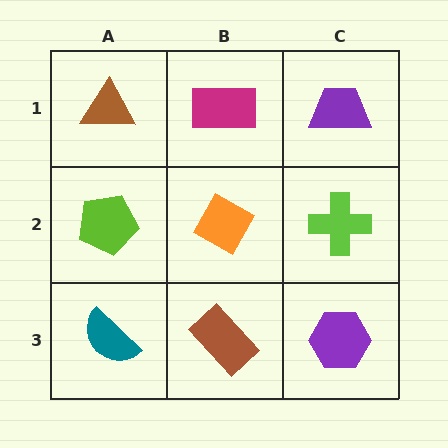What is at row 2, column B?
An orange diamond.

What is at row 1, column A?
A brown triangle.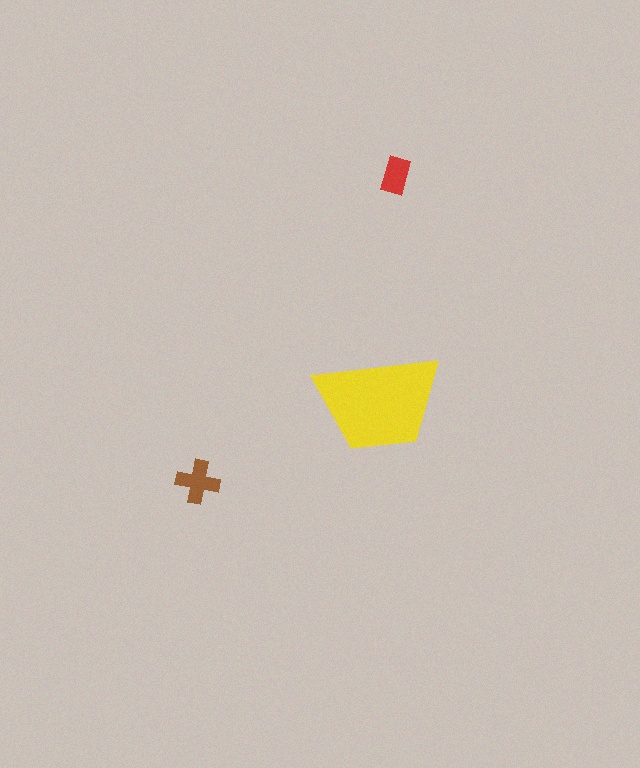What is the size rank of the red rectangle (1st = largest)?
3rd.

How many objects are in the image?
There are 3 objects in the image.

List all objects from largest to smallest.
The yellow trapezoid, the brown cross, the red rectangle.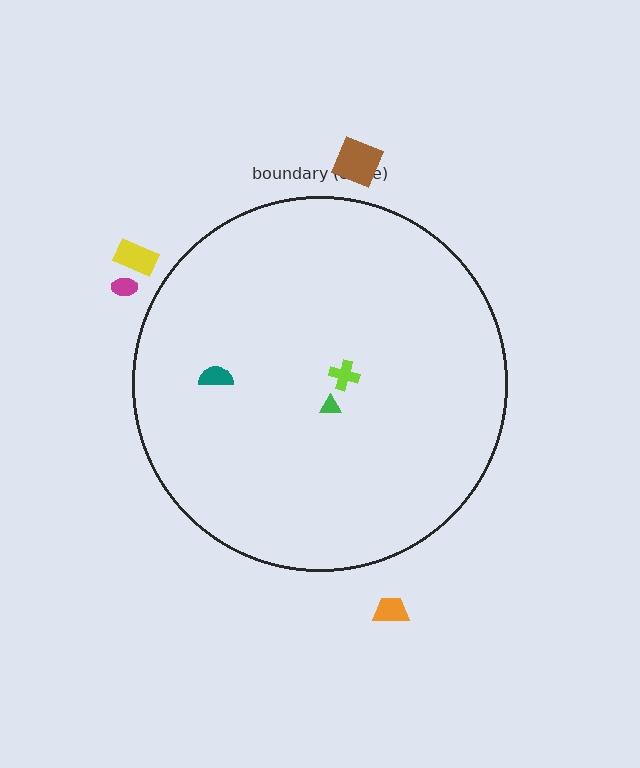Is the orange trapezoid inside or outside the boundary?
Outside.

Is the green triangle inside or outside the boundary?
Inside.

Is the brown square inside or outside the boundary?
Outside.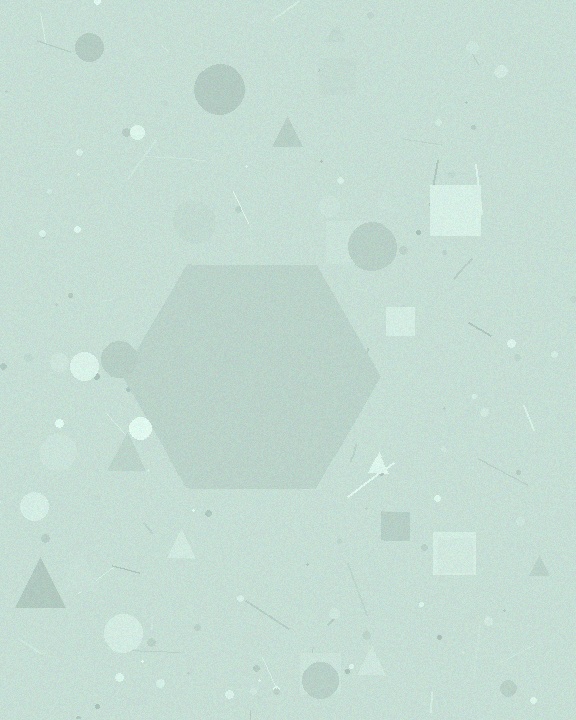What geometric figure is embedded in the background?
A hexagon is embedded in the background.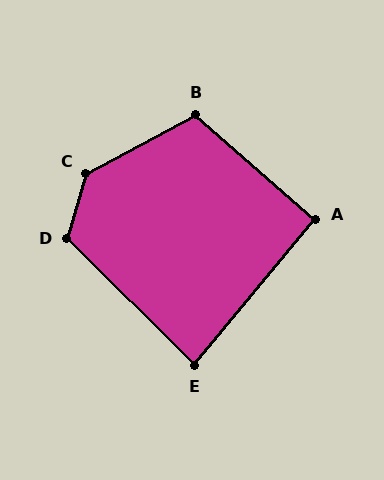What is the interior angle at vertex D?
Approximately 119 degrees (obtuse).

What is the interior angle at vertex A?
Approximately 91 degrees (approximately right).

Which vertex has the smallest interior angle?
E, at approximately 85 degrees.